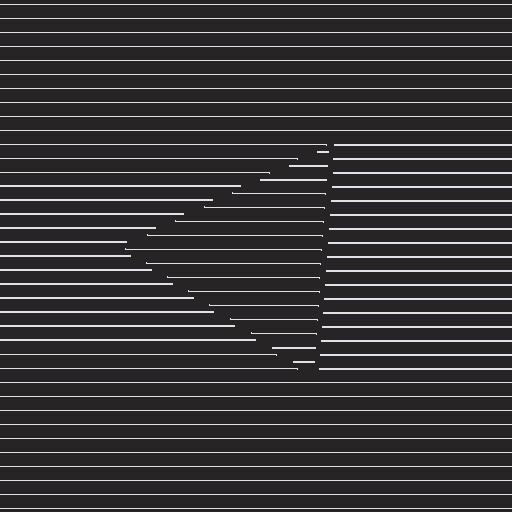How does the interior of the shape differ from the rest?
The interior of the shape contains the same grating, shifted by half a period — the contour is defined by the phase discontinuity where line-ends from the inner and outer gratings abut.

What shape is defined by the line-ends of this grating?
An illusory triangle. The interior of the shape contains the same grating, shifted by half a period — the contour is defined by the phase discontinuity where line-ends from the inner and outer gratings abut.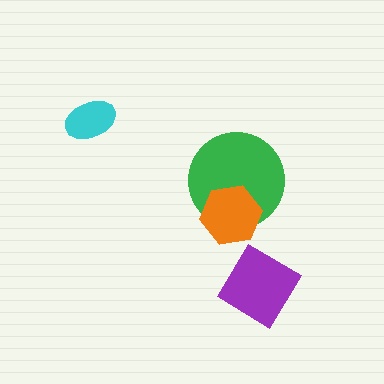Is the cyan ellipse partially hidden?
No, no other shape covers it.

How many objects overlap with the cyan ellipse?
0 objects overlap with the cyan ellipse.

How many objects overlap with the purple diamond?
0 objects overlap with the purple diamond.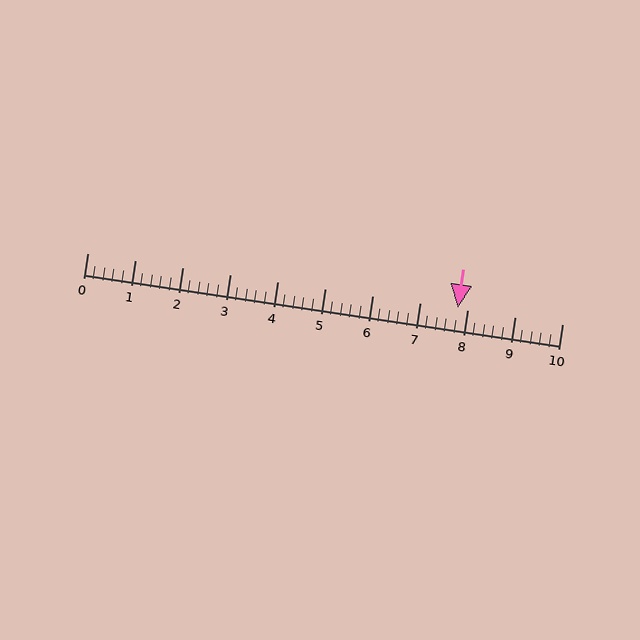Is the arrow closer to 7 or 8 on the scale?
The arrow is closer to 8.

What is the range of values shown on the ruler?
The ruler shows values from 0 to 10.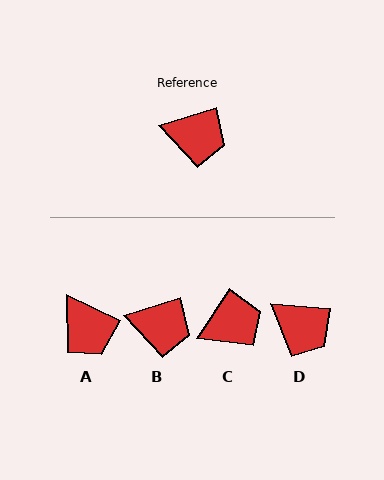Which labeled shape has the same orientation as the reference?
B.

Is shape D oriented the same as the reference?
No, it is off by about 21 degrees.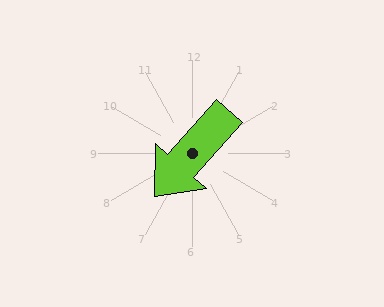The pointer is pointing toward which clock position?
Roughly 7 o'clock.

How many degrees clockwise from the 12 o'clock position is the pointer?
Approximately 221 degrees.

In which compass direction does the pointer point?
Southwest.